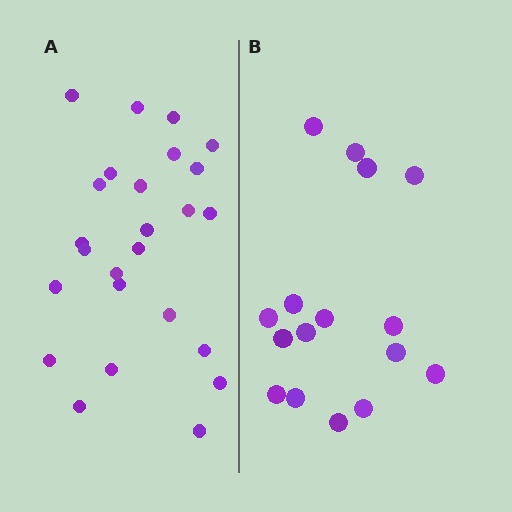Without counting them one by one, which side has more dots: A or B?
Region A (the left region) has more dots.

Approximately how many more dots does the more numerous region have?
Region A has roughly 8 or so more dots than region B.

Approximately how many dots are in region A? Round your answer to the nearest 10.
About 20 dots. (The exact count is 25, which rounds to 20.)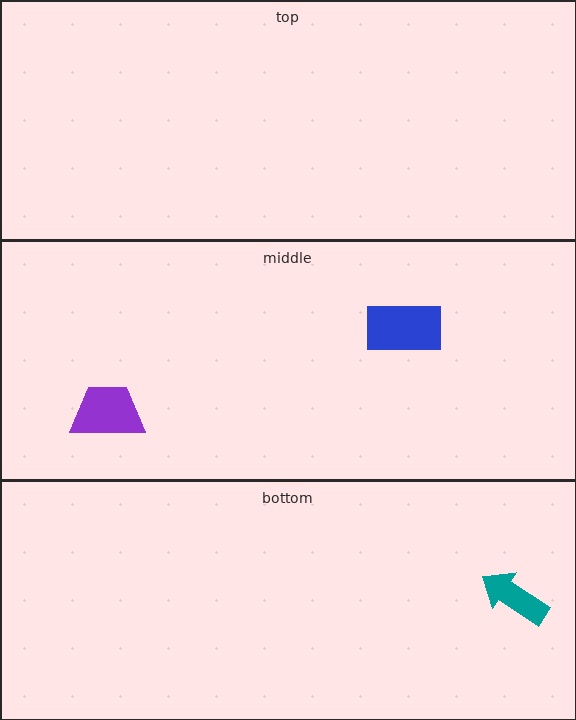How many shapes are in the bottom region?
1.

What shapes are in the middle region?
The blue rectangle, the purple trapezoid.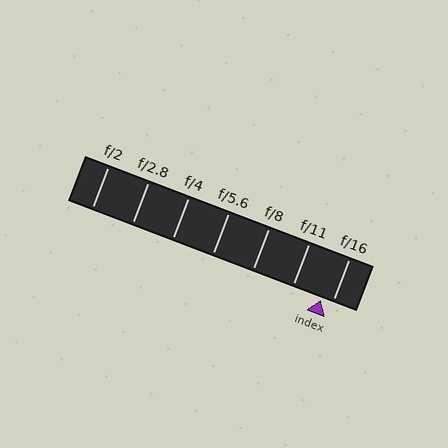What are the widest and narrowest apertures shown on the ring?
The widest aperture shown is f/2 and the narrowest is f/16.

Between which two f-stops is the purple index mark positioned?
The index mark is between f/11 and f/16.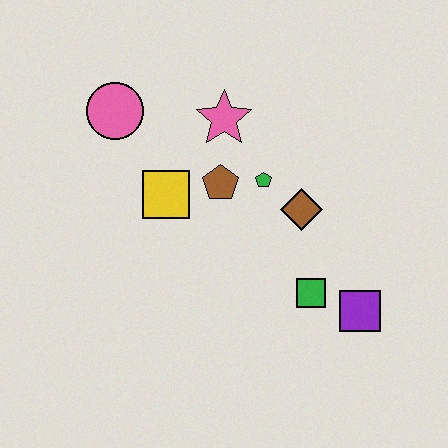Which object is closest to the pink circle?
The yellow square is closest to the pink circle.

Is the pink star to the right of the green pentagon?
No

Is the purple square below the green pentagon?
Yes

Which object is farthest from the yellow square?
The purple square is farthest from the yellow square.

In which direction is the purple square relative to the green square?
The purple square is to the right of the green square.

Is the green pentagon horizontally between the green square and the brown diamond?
No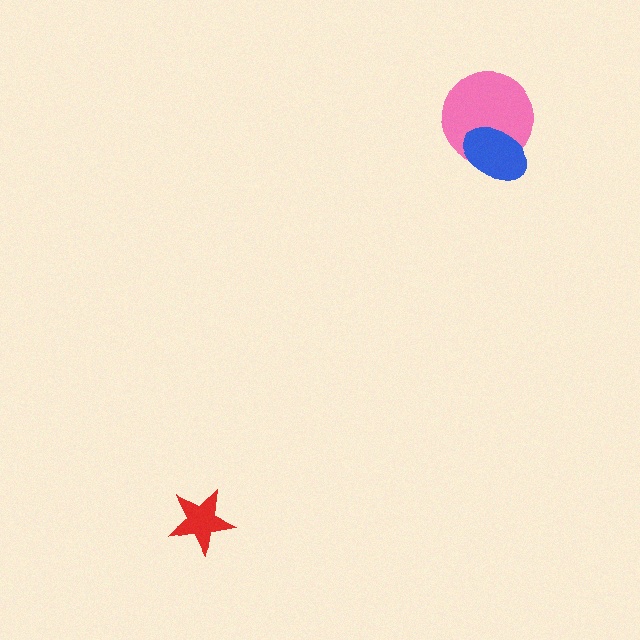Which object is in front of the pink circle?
The blue ellipse is in front of the pink circle.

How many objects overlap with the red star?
0 objects overlap with the red star.